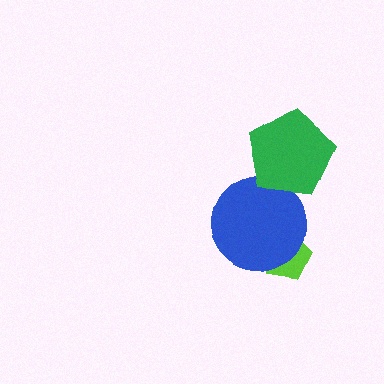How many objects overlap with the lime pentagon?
1 object overlaps with the lime pentagon.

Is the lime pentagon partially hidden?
Yes, it is partially covered by another shape.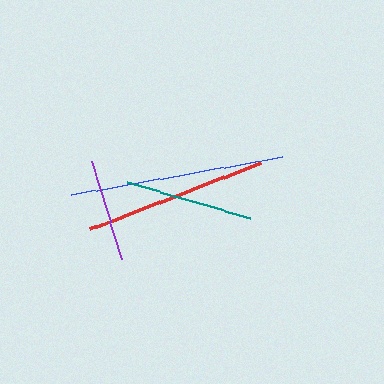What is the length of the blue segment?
The blue segment is approximately 214 pixels long.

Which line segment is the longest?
The blue line is the longest at approximately 214 pixels.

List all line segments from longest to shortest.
From longest to shortest: blue, red, teal, purple.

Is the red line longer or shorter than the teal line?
The red line is longer than the teal line.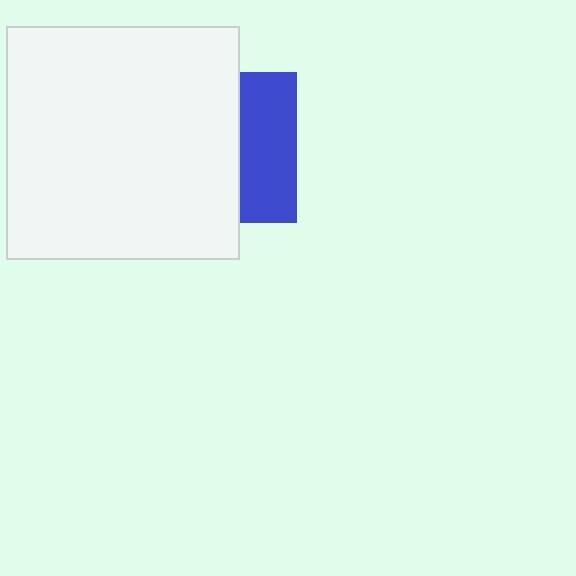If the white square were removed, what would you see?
You would see the complete blue square.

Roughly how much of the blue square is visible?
A small part of it is visible (roughly 38%).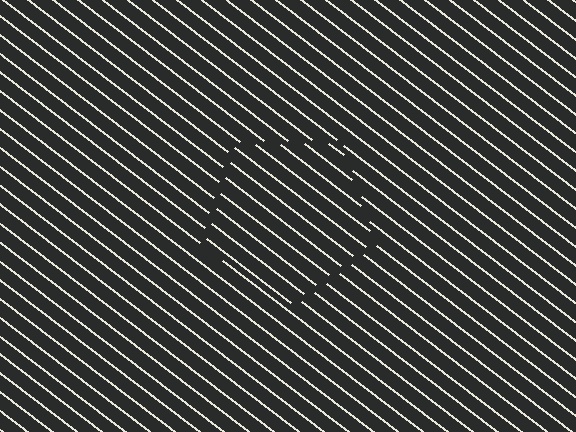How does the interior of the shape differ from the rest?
The interior of the shape contains the same grating, shifted by half a period — the contour is defined by the phase discontinuity where line-ends from the inner and outer gratings abut.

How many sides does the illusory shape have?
5 sides — the line-ends trace a pentagon.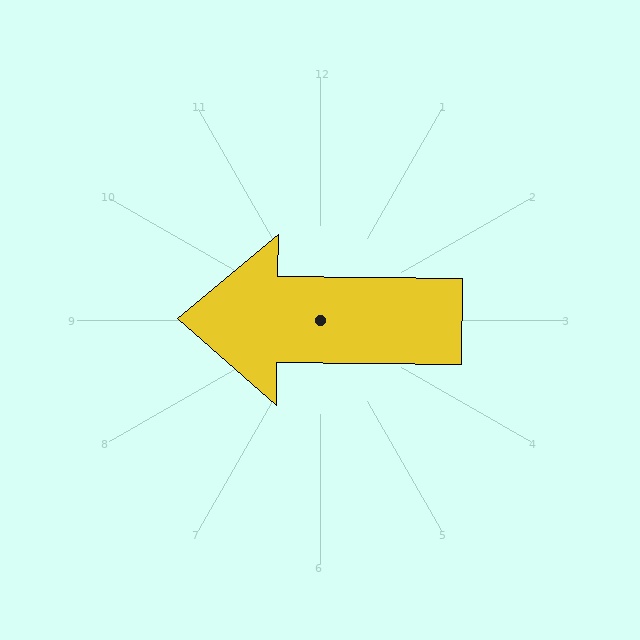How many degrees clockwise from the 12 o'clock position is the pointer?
Approximately 271 degrees.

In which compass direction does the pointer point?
West.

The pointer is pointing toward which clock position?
Roughly 9 o'clock.